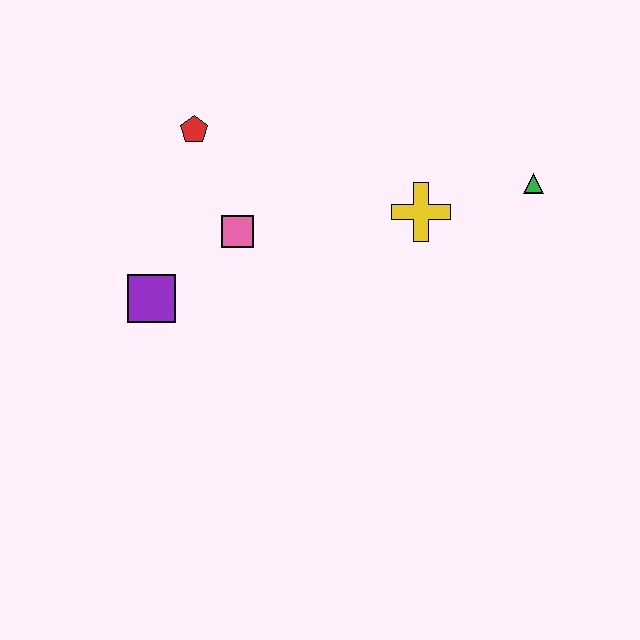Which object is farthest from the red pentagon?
The green triangle is farthest from the red pentagon.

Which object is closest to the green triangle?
The yellow cross is closest to the green triangle.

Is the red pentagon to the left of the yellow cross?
Yes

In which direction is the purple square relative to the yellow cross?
The purple square is to the left of the yellow cross.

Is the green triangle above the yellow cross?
Yes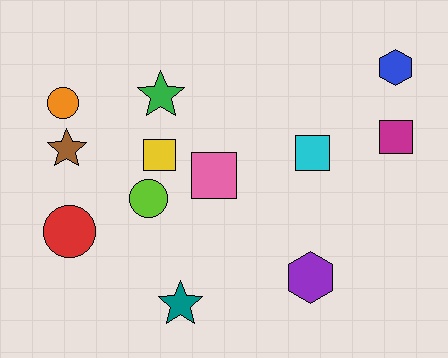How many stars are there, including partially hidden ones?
There are 3 stars.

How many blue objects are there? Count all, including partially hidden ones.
There is 1 blue object.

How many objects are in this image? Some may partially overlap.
There are 12 objects.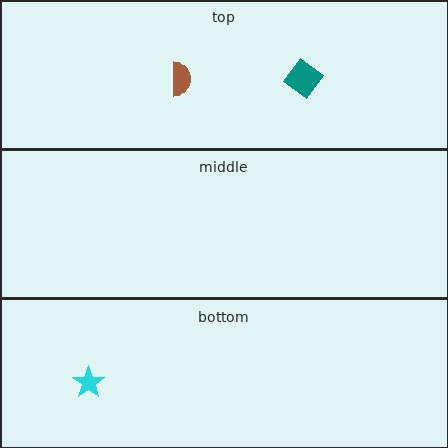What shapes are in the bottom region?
The cyan star.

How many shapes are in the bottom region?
1.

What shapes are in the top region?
The brown semicircle, the teal diamond.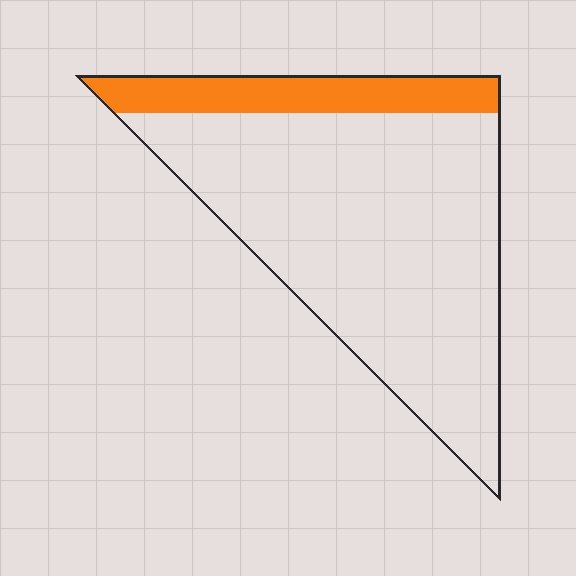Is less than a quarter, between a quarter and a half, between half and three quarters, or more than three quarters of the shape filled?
Less than a quarter.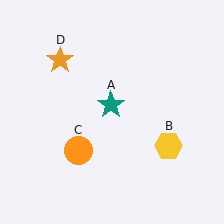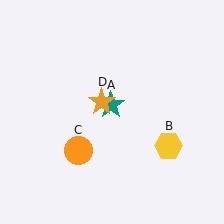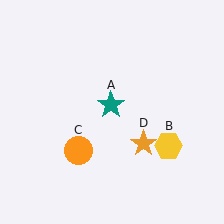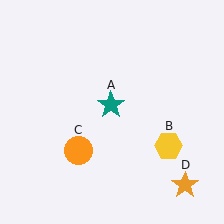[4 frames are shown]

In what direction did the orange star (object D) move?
The orange star (object D) moved down and to the right.